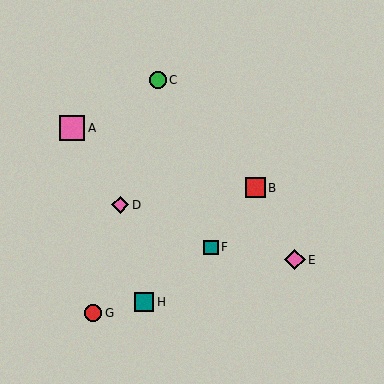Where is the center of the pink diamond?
The center of the pink diamond is at (295, 260).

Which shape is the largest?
The pink square (labeled A) is the largest.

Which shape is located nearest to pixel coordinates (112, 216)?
The pink diamond (labeled D) at (120, 205) is nearest to that location.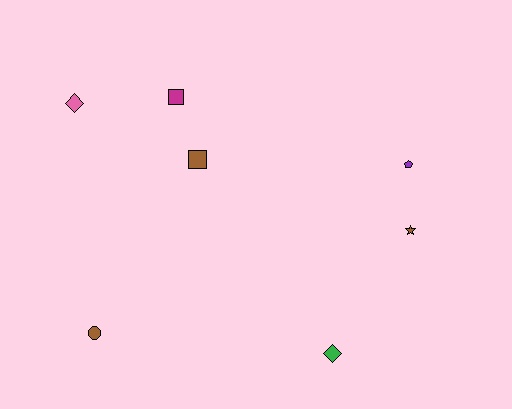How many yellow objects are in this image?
There are no yellow objects.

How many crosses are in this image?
There are no crosses.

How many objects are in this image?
There are 7 objects.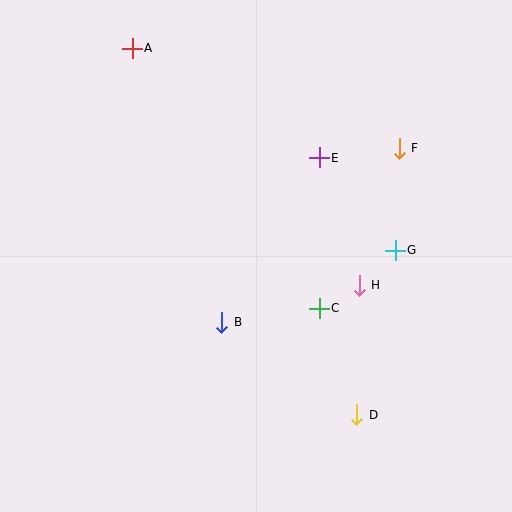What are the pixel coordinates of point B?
Point B is at (222, 322).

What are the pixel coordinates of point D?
Point D is at (357, 415).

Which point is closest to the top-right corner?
Point F is closest to the top-right corner.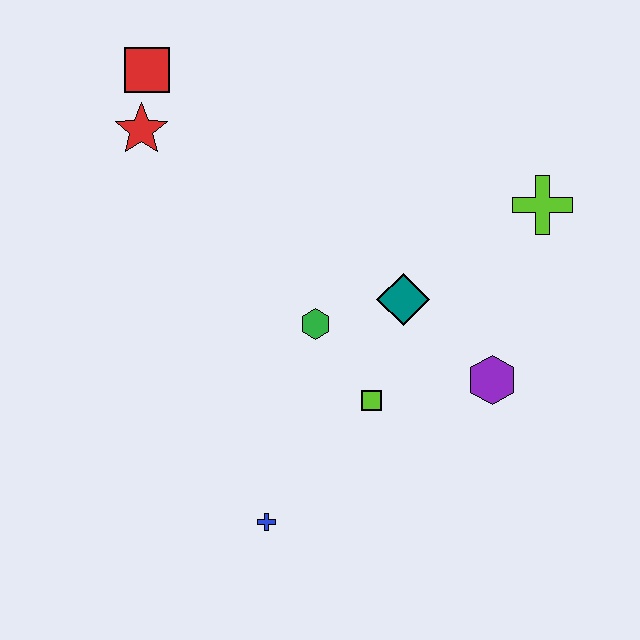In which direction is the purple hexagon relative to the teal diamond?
The purple hexagon is to the right of the teal diamond.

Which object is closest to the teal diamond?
The green hexagon is closest to the teal diamond.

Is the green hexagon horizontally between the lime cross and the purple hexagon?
No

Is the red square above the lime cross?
Yes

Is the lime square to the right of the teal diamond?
No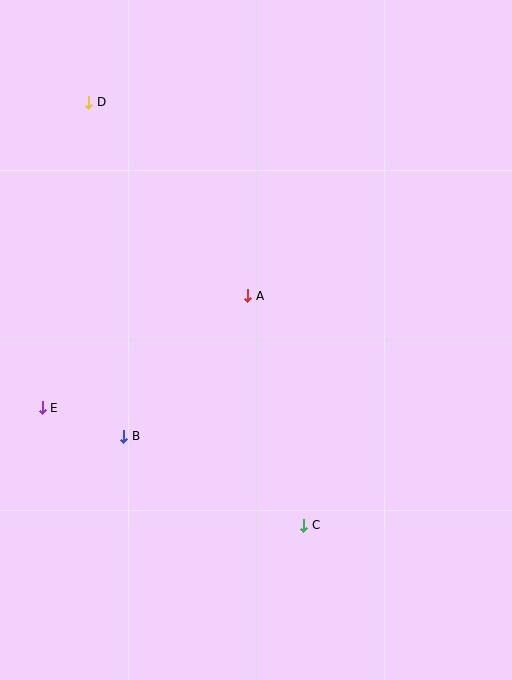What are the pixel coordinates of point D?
Point D is at (89, 102).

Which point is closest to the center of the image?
Point A at (248, 296) is closest to the center.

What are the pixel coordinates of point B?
Point B is at (124, 436).